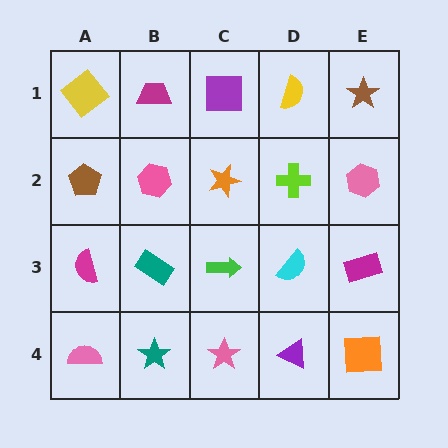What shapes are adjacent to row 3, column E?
A pink hexagon (row 2, column E), an orange square (row 4, column E), a cyan semicircle (row 3, column D).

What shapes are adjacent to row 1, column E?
A pink hexagon (row 2, column E), a yellow semicircle (row 1, column D).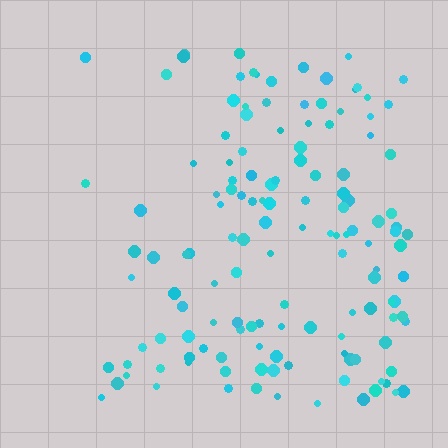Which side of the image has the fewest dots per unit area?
The left.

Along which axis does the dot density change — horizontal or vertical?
Horizontal.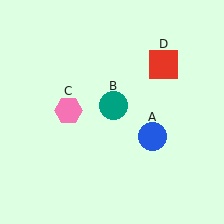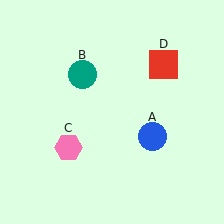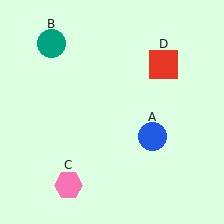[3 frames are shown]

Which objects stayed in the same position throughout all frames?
Blue circle (object A) and red square (object D) remained stationary.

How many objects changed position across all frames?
2 objects changed position: teal circle (object B), pink hexagon (object C).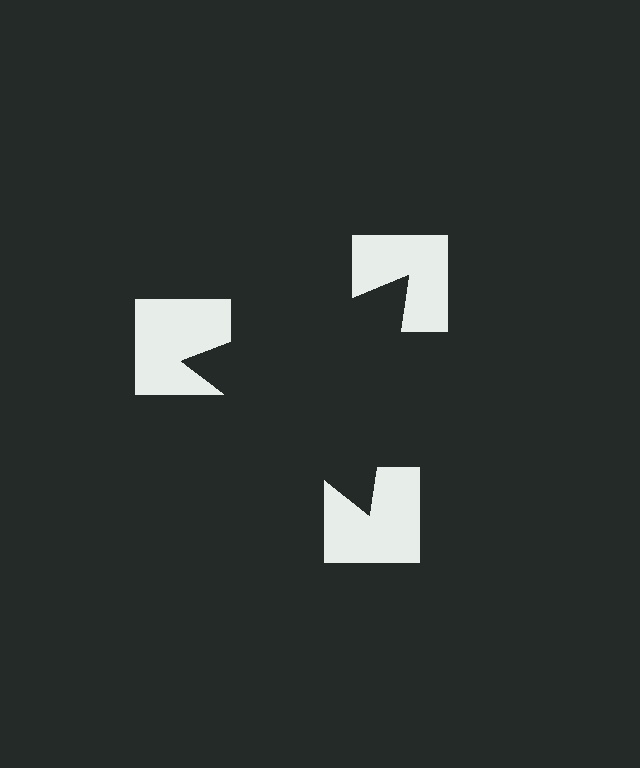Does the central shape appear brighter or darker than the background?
It typically appears slightly darker than the background, even though no actual brightness change is drawn.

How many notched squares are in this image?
There are 3 — one at each vertex of the illusory triangle.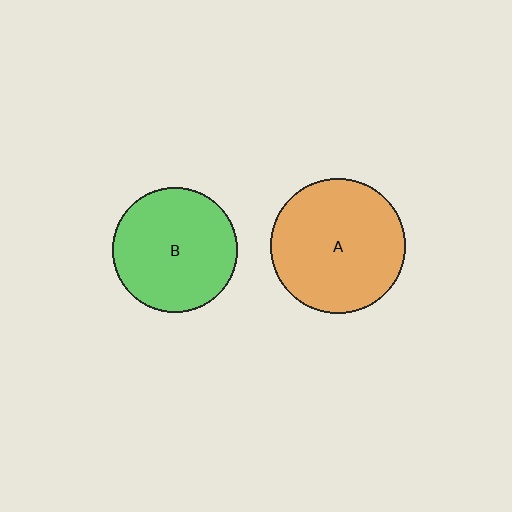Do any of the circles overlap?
No, none of the circles overlap.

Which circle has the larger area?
Circle A (orange).